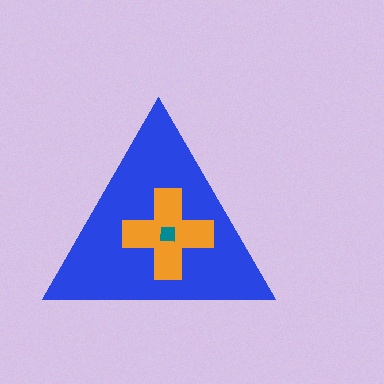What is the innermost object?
The teal square.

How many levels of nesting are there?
3.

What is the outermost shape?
The blue triangle.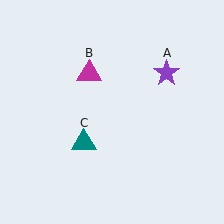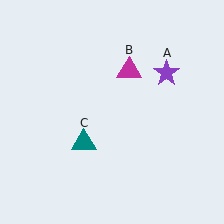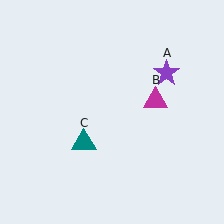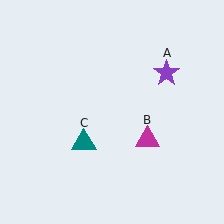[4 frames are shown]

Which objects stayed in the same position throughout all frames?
Purple star (object A) and teal triangle (object C) remained stationary.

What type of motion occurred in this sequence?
The magenta triangle (object B) rotated clockwise around the center of the scene.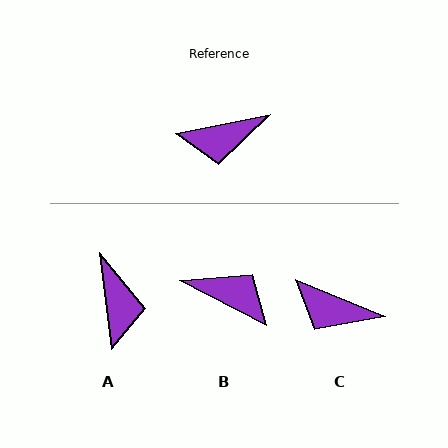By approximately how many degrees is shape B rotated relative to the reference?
Approximately 141 degrees counter-clockwise.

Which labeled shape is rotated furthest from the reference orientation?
B, about 141 degrees away.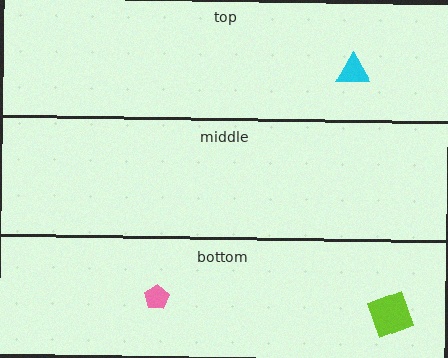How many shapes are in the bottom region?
2.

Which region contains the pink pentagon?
The bottom region.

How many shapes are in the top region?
1.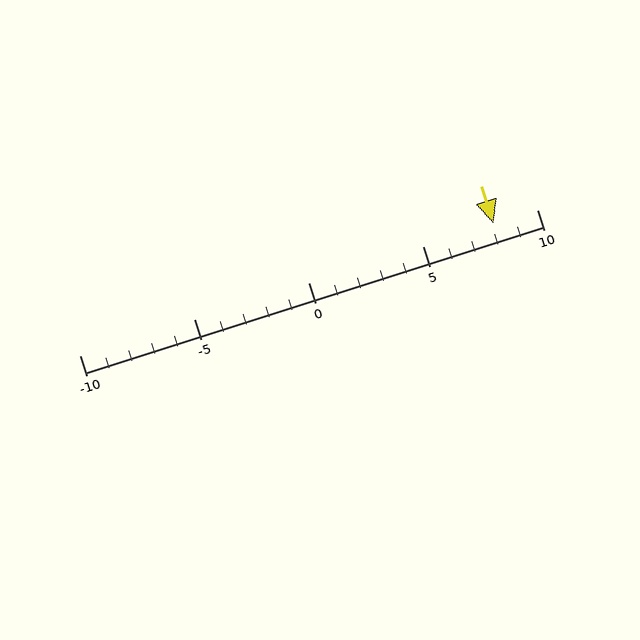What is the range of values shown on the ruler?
The ruler shows values from -10 to 10.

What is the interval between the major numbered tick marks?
The major tick marks are spaced 5 units apart.